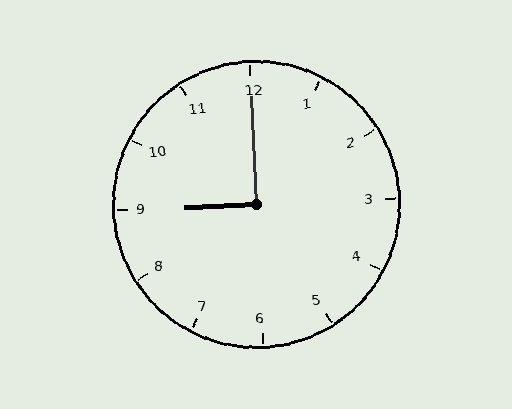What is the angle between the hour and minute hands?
Approximately 90 degrees.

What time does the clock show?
9:00.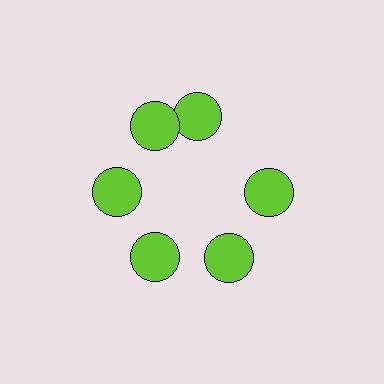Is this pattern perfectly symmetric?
No. The 6 lime circles are arranged in a ring, but one element near the 1 o'clock position is rotated out of alignment along the ring, breaking the 6-fold rotational symmetry.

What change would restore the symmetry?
The symmetry would be restored by rotating it back into even spacing with its neighbors so that all 6 circles sit at equal angles and equal distance from the center.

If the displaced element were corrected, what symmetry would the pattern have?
It would have 6-fold rotational symmetry — the pattern would map onto itself every 60 degrees.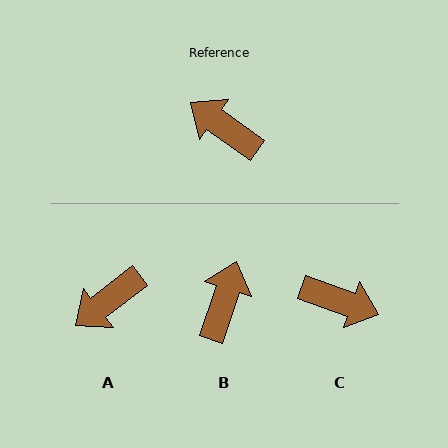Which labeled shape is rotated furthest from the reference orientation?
C, about 164 degrees away.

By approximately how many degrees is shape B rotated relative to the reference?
Approximately 73 degrees clockwise.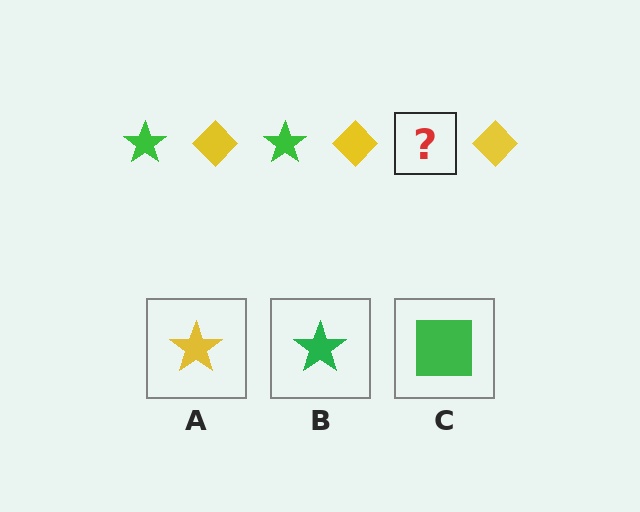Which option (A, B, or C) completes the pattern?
B.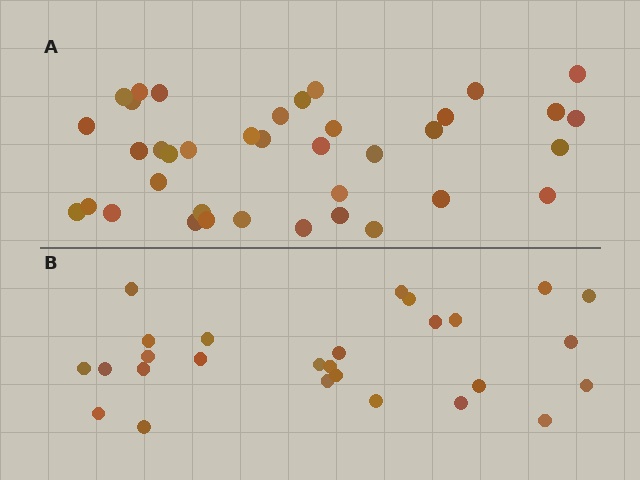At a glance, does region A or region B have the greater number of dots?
Region A (the top region) has more dots.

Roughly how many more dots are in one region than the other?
Region A has roughly 12 or so more dots than region B.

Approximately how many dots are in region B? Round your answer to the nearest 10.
About 30 dots. (The exact count is 27, which rounds to 30.)